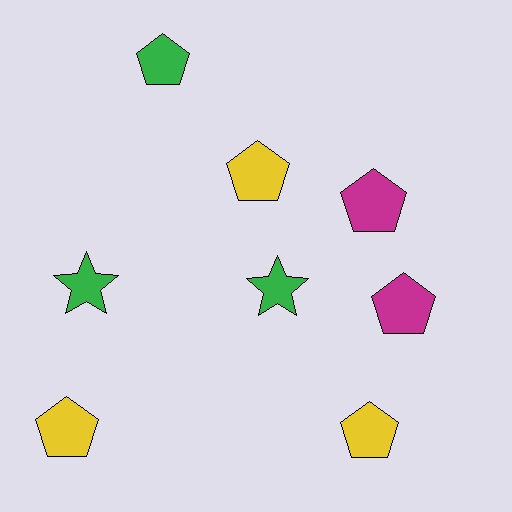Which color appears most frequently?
Green, with 3 objects.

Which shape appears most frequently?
Pentagon, with 6 objects.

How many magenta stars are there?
There are no magenta stars.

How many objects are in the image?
There are 8 objects.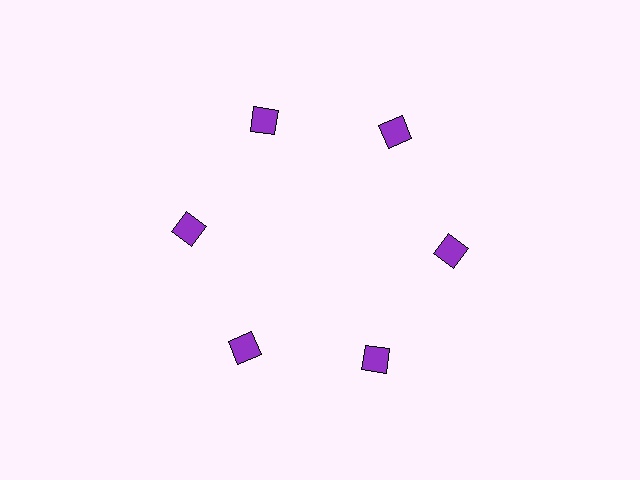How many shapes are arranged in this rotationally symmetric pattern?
There are 6 shapes, arranged in 6 groups of 1.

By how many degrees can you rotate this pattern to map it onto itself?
The pattern maps onto itself every 60 degrees of rotation.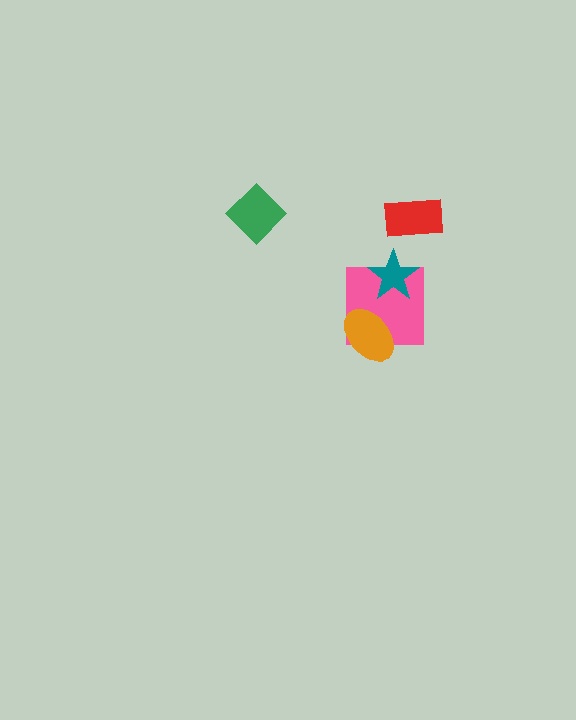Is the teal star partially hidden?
No, no other shape covers it.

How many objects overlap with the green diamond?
0 objects overlap with the green diamond.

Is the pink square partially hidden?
Yes, it is partially covered by another shape.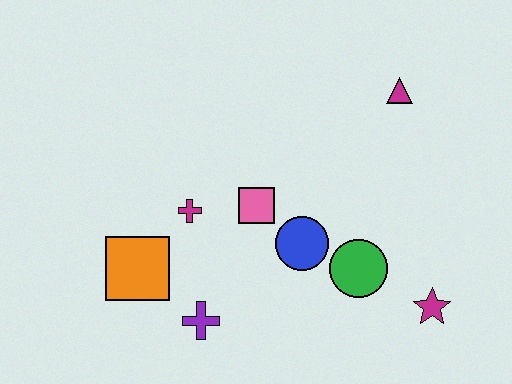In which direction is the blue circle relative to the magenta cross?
The blue circle is to the right of the magenta cross.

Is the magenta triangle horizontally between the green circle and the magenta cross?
No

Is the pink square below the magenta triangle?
Yes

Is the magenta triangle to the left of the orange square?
No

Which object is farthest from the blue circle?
The magenta triangle is farthest from the blue circle.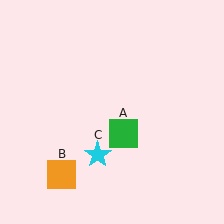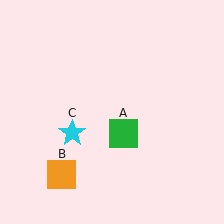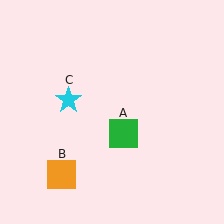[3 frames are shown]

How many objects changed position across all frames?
1 object changed position: cyan star (object C).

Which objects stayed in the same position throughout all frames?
Green square (object A) and orange square (object B) remained stationary.